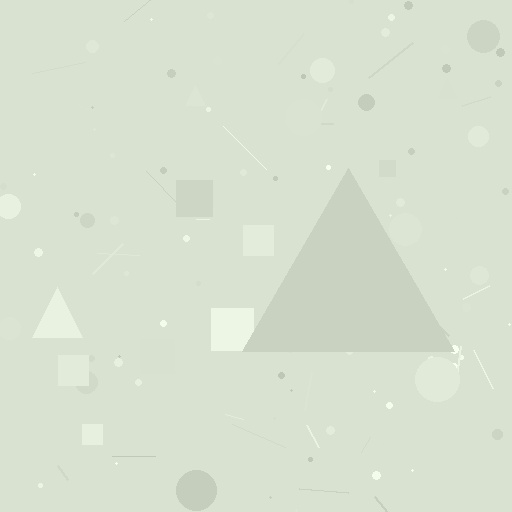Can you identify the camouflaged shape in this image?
The camouflaged shape is a triangle.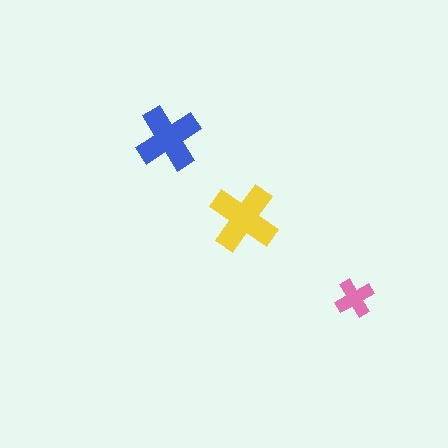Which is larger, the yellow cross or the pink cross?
The yellow one.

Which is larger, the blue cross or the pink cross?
The blue one.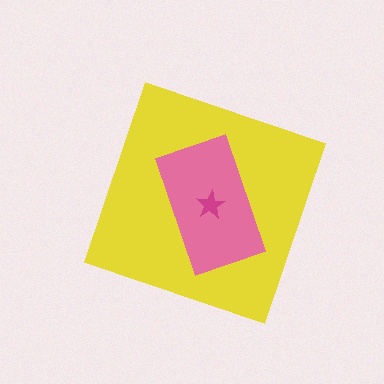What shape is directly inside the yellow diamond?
The pink rectangle.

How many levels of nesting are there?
3.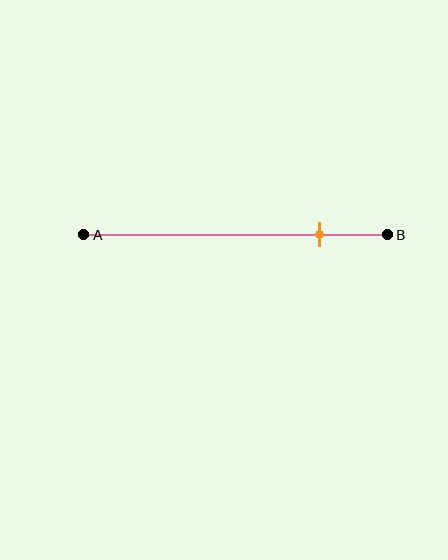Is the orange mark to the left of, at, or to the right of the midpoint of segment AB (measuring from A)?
The orange mark is to the right of the midpoint of segment AB.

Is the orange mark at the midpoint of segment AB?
No, the mark is at about 80% from A, not at the 50% midpoint.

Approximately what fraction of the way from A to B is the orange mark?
The orange mark is approximately 80% of the way from A to B.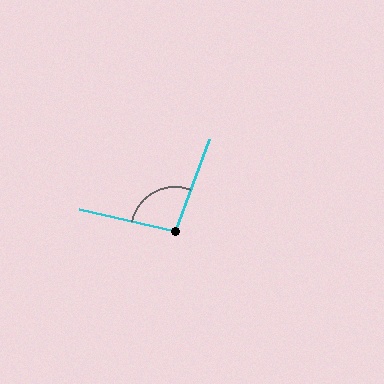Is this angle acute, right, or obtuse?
It is obtuse.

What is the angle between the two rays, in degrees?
Approximately 98 degrees.